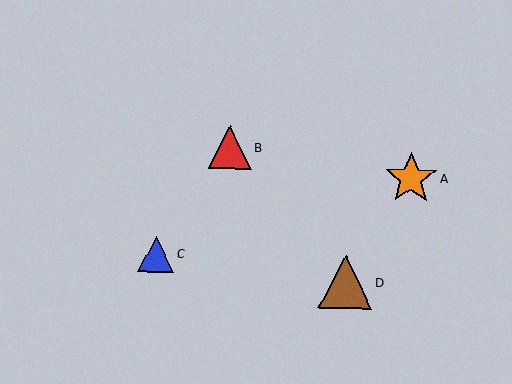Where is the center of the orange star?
The center of the orange star is at (411, 179).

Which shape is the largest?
The brown triangle (labeled D) is the largest.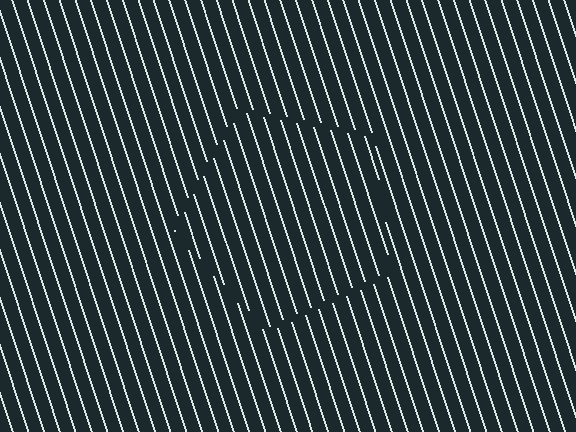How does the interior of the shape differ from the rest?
The interior of the shape contains the same grating, shifted by half a period — the contour is defined by the phase discontinuity where line-ends from the inner and outer gratings abut.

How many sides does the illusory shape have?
5 sides — the line-ends trace a pentagon.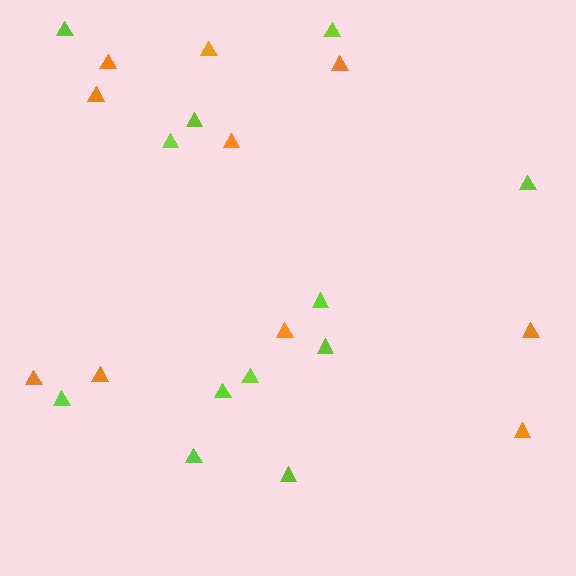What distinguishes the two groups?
There are 2 groups: one group of orange triangles (10) and one group of lime triangles (12).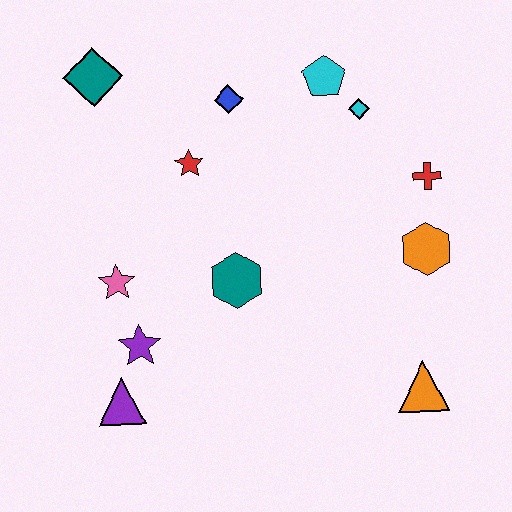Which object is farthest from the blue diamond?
The orange triangle is farthest from the blue diamond.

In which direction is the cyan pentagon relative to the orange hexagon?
The cyan pentagon is above the orange hexagon.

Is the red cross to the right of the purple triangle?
Yes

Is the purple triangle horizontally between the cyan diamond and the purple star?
No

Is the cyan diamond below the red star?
No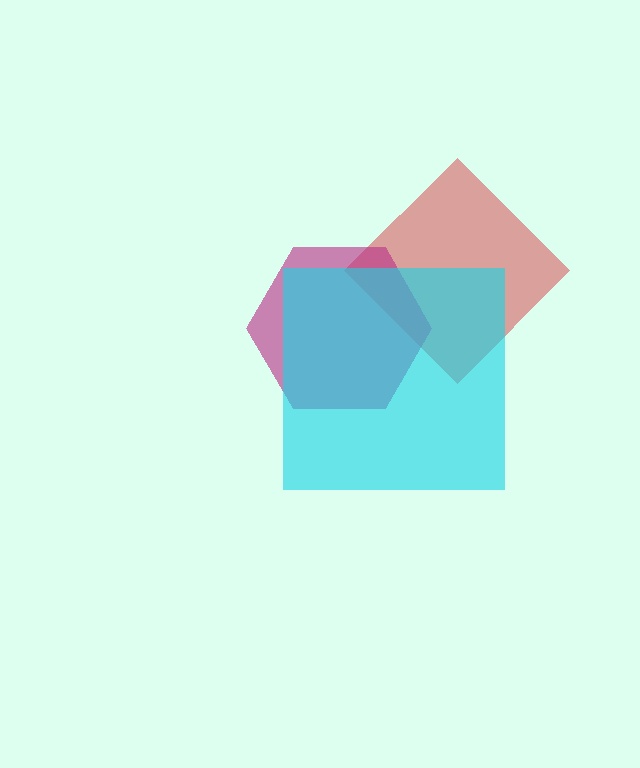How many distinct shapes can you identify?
There are 3 distinct shapes: a red diamond, a magenta hexagon, a cyan square.